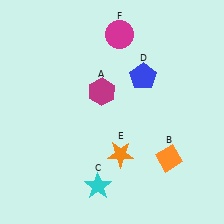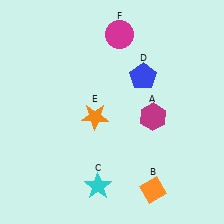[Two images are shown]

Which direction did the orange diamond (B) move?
The orange diamond (B) moved down.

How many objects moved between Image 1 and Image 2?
3 objects moved between the two images.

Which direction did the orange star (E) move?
The orange star (E) moved up.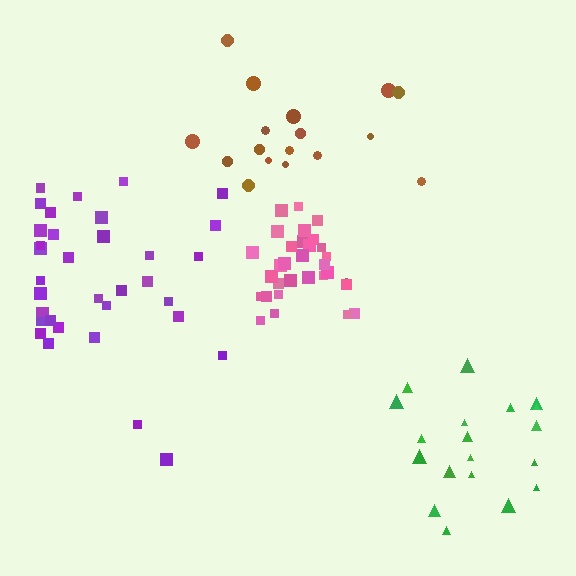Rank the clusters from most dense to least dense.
pink, purple, green, brown.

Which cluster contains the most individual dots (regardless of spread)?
Purple (35).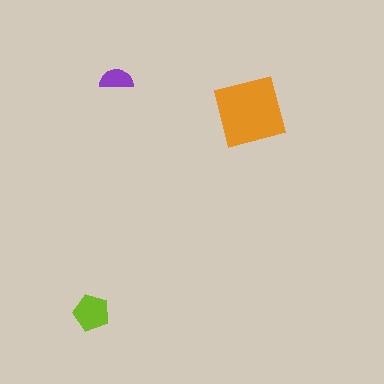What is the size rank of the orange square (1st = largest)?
1st.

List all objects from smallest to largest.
The purple semicircle, the lime pentagon, the orange square.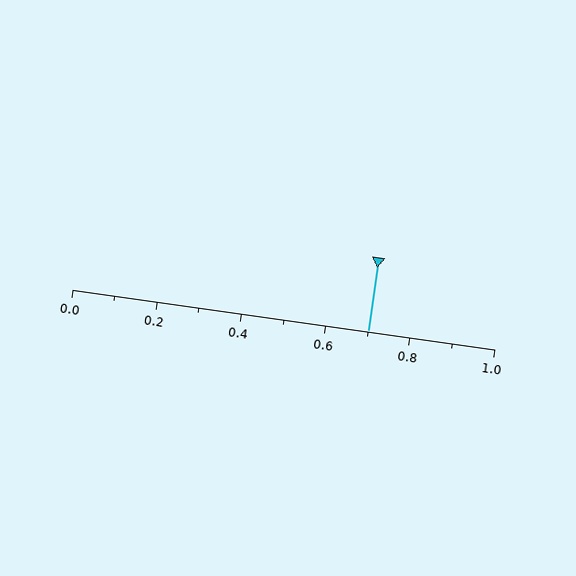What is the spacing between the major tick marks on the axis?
The major ticks are spaced 0.2 apart.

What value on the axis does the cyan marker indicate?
The marker indicates approximately 0.7.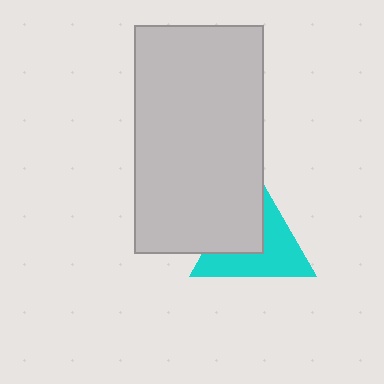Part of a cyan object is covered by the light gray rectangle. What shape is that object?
It is a triangle.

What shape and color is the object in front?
The object in front is a light gray rectangle.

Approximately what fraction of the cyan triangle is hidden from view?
Roughly 43% of the cyan triangle is hidden behind the light gray rectangle.